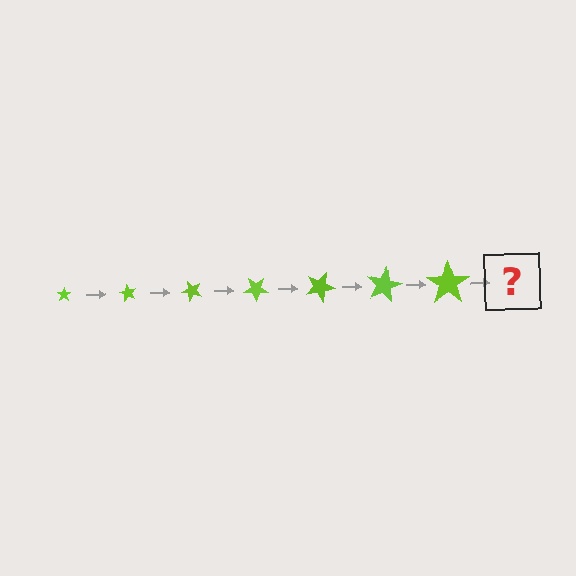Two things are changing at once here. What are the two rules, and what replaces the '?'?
The two rules are that the star grows larger each step and it rotates 60 degrees each step. The '?' should be a star, larger than the previous one and rotated 420 degrees from the start.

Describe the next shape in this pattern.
It should be a star, larger than the previous one and rotated 420 degrees from the start.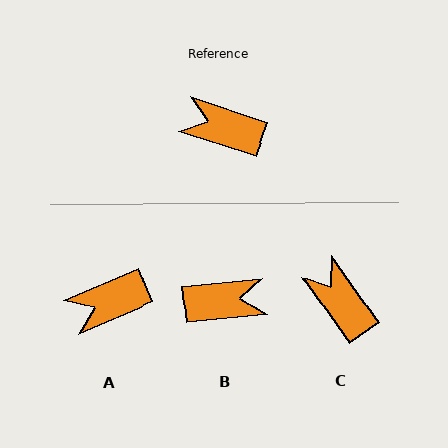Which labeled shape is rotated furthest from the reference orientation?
B, about 156 degrees away.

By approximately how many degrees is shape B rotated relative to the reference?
Approximately 156 degrees clockwise.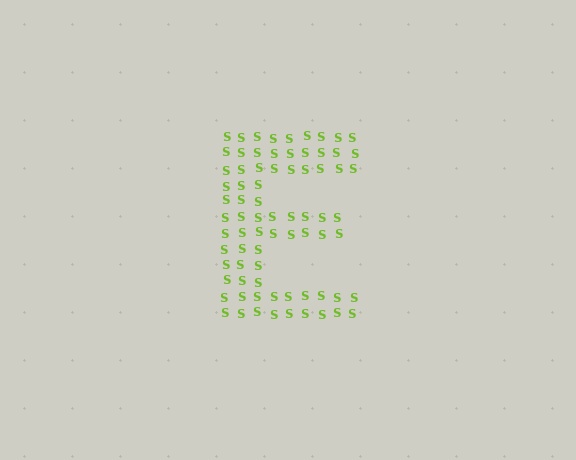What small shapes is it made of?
It is made of small letter S's.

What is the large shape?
The large shape is the letter E.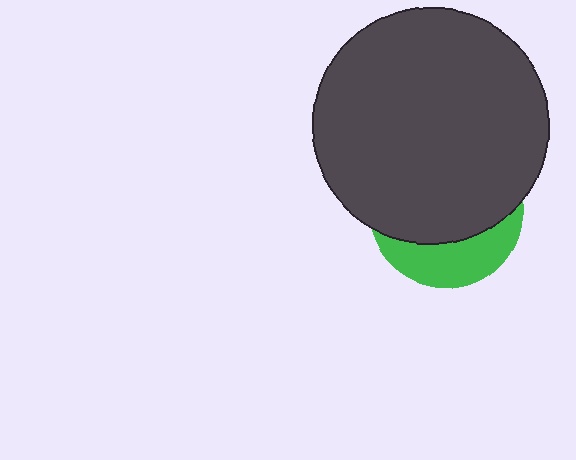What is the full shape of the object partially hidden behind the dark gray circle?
The partially hidden object is a green circle.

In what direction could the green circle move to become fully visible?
The green circle could move down. That would shift it out from behind the dark gray circle entirely.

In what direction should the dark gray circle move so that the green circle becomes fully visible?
The dark gray circle should move up. That is the shortest direction to clear the overlap and leave the green circle fully visible.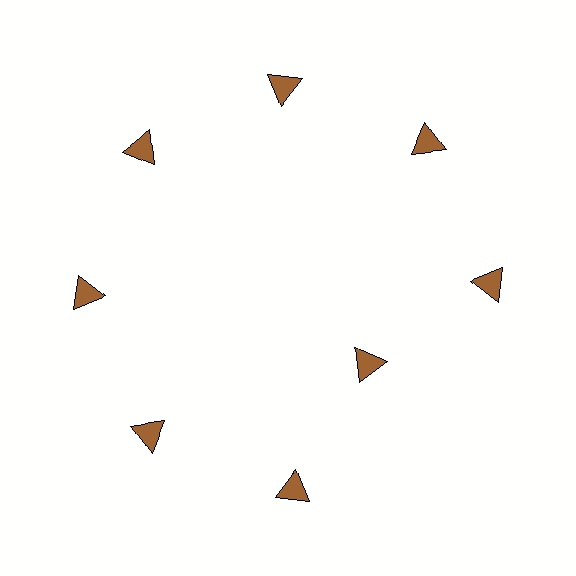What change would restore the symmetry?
The symmetry would be restored by moving it outward, back onto the ring so that all 8 triangles sit at equal angles and equal distance from the center.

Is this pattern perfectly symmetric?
No. The 8 brown triangles are arranged in a ring, but one element near the 4 o'clock position is pulled inward toward the center, breaking the 8-fold rotational symmetry.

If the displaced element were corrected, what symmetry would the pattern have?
It would have 8-fold rotational symmetry — the pattern would map onto itself every 45 degrees.